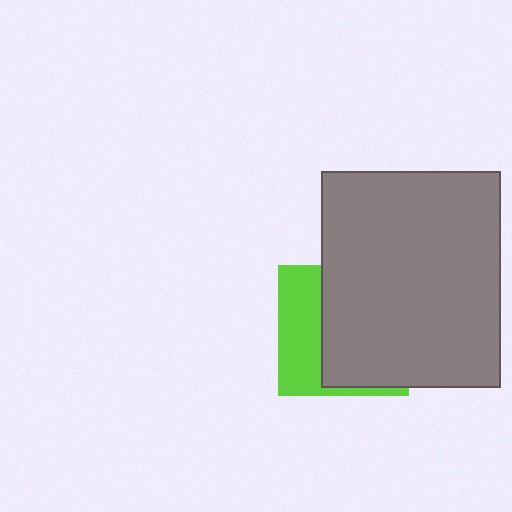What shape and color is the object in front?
The object in front is a gray rectangle.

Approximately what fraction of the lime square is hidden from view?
Roughly 63% of the lime square is hidden behind the gray rectangle.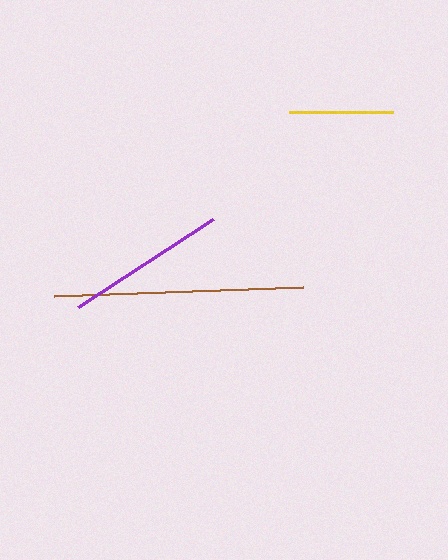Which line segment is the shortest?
The yellow line is the shortest at approximately 104 pixels.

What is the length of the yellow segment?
The yellow segment is approximately 104 pixels long.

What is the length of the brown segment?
The brown segment is approximately 249 pixels long.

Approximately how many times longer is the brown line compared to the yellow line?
The brown line is approximately 2.4 times the length of the yellow line.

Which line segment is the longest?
The brown line is the longest at approximately 249 pixels.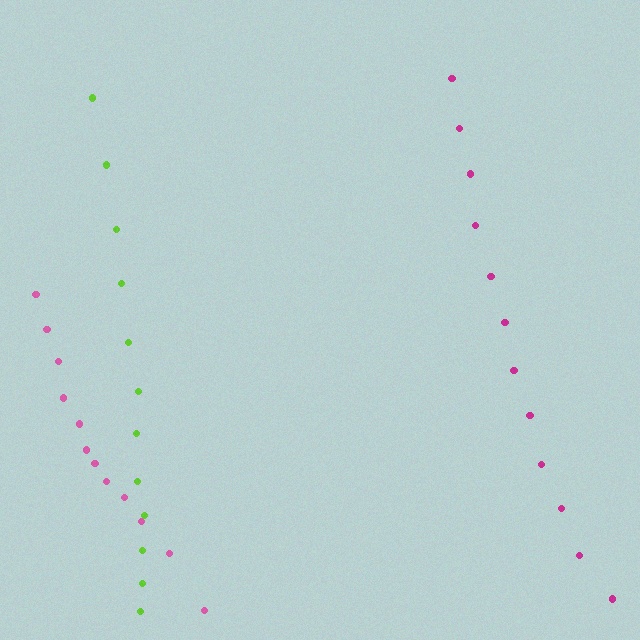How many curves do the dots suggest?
There are 3 distinct paths.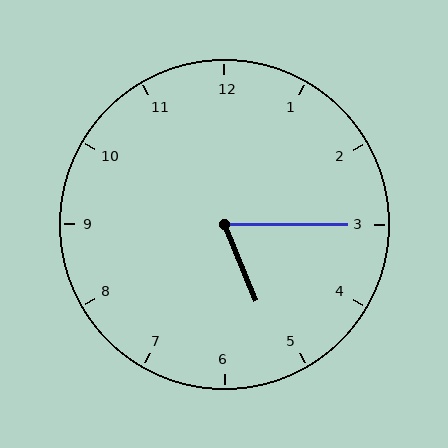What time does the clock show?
5:15.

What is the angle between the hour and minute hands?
Approximately 68 degrees.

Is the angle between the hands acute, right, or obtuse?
It is acute.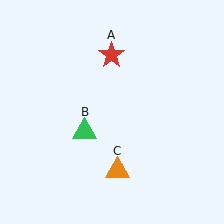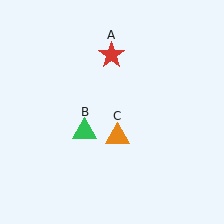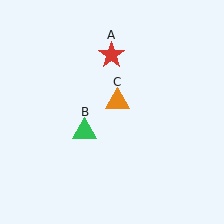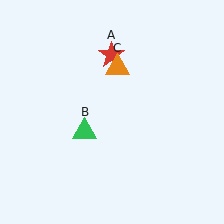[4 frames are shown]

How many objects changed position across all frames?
1 object changed position: orange triangle (object C).